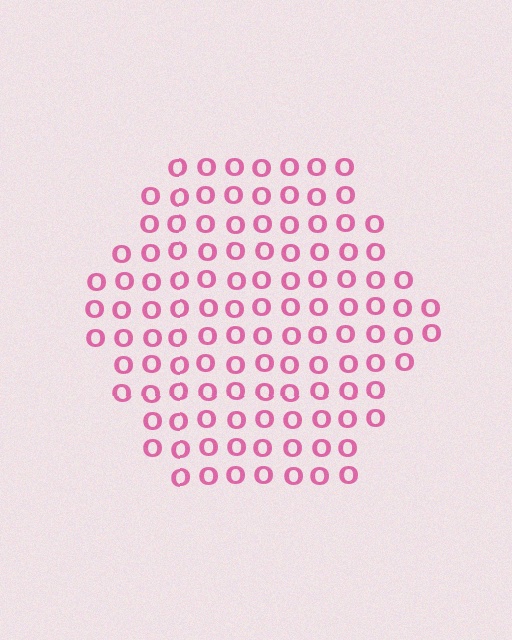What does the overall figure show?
The overall figure shows a hexagon.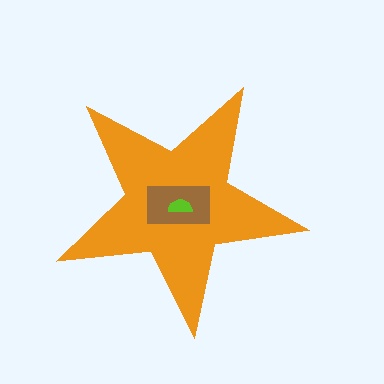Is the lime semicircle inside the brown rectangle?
Yes.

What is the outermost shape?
The orange star.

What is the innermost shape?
The lime semicircle.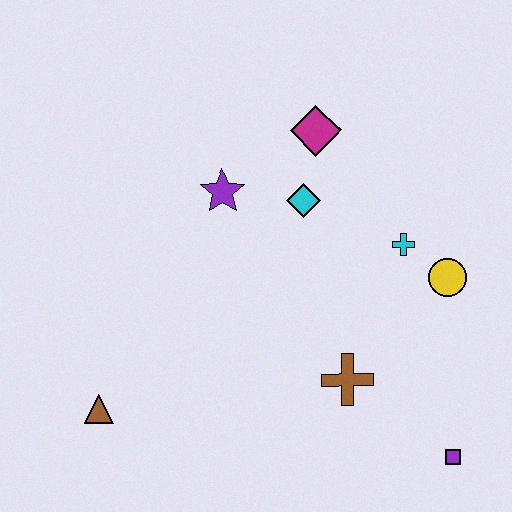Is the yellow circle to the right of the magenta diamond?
Yes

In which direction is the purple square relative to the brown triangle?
The purple square is to the right of the brown triangle.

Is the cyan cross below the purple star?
Yes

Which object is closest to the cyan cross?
The yellow circle is closest to the cyan cross.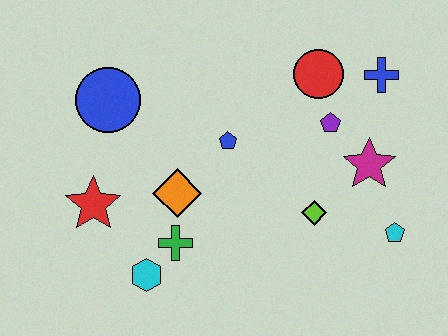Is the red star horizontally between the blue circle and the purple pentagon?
No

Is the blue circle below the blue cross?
Yes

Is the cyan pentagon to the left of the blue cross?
No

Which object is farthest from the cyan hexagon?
The blue cross is farthest from the cyan hexagon.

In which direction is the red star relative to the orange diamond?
The red star is to the left of the orange diamond.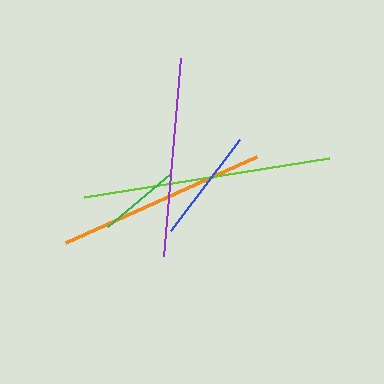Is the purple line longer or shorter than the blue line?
The purple line is longer than the blue line.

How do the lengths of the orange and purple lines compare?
The orange and purple lines are approximately the same length.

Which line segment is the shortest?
The green line is the shortest at approximately 81 pixels.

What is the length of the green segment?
The green segment is approximately 81 pixels long.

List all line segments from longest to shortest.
From longest to shortest: lime, orange, purple, blue, green.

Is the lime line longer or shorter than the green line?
The lime line is longer than the green line.